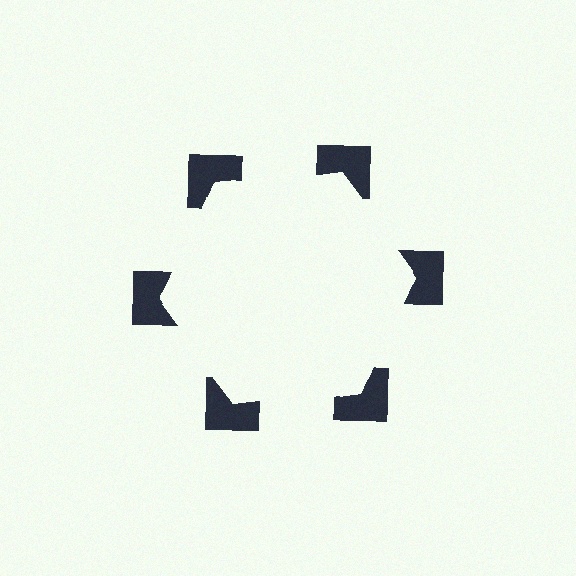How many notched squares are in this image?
There are 6 — one at each vertex of the illusory hexagon.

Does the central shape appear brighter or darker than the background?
It typically appears slightly brighter than the background, even though no actual brightness change is drawn.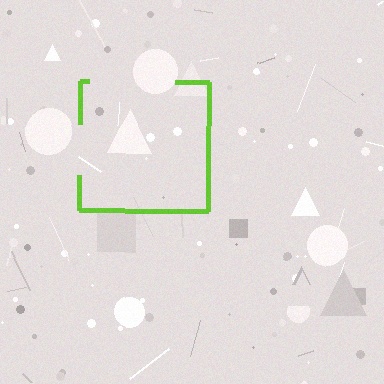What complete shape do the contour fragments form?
The contour fragments form a square.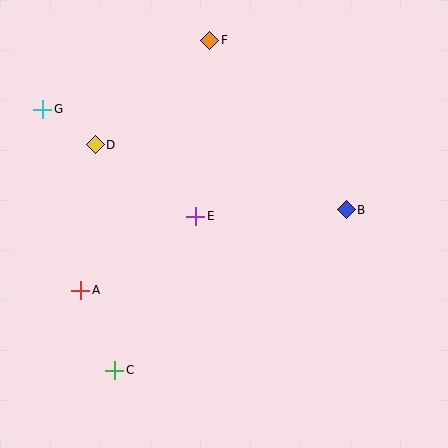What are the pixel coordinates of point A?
Point A is at (81, 290).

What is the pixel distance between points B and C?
The distance between B and C is 282 pixels.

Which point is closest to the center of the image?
Point E at (196, 216) is closest to the center.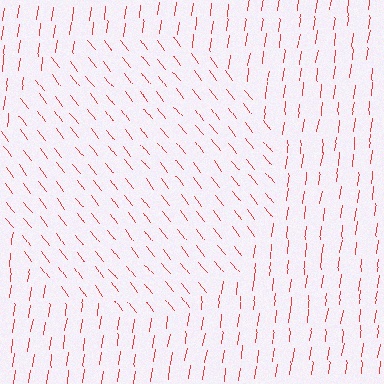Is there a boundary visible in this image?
Yes, there is a texture boundary formed by a change in line orientation.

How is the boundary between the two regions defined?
The boundary is defined purely by a change in line orientation (approximately 45 degrees difference). All lines are the same color and thickness.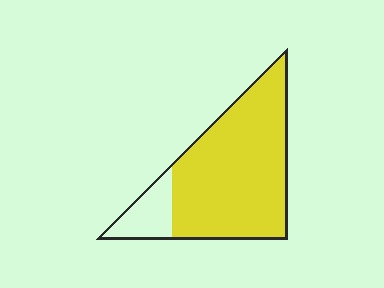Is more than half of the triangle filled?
Yes.